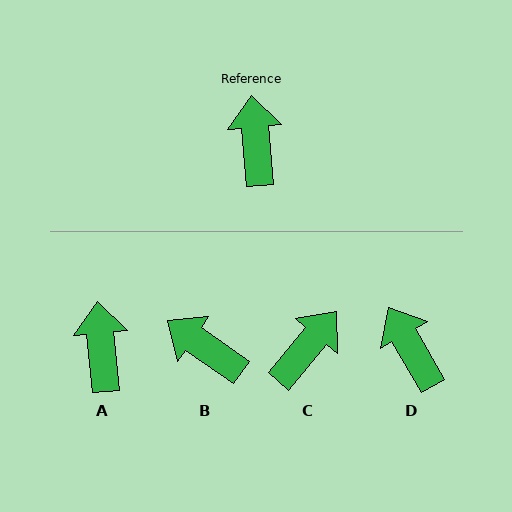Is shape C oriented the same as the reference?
No, it is off by about 45 degrees.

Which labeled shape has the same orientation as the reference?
A.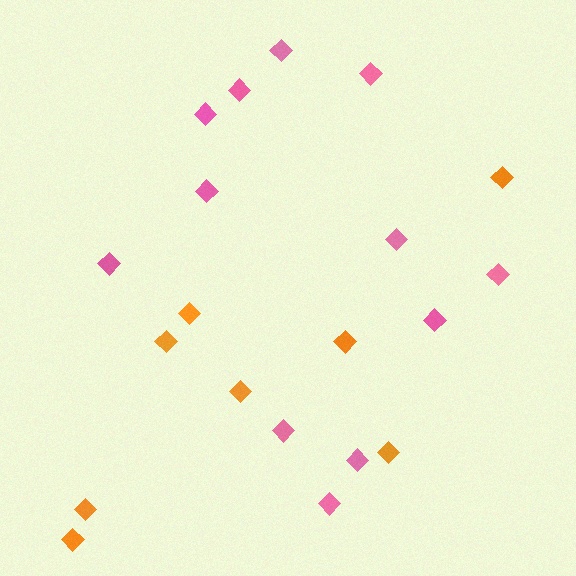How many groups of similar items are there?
There are 2 groups: one group of pink diamonds (12) and one group of orange diamonds (8).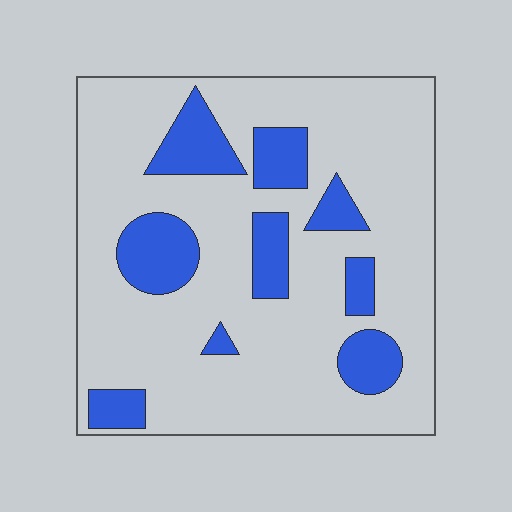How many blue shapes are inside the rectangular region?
9.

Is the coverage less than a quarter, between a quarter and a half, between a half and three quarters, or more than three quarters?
Less than a quarter.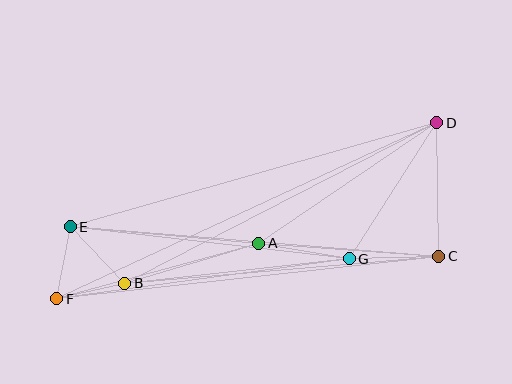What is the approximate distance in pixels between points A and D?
The distance between A and D is approximately 215 pixels.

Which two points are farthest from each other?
Points D and F are farthest from each other.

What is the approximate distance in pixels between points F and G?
The distance between F and G is approximately 296 pixels.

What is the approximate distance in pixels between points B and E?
The distance between B and E is approximately 79 pixels.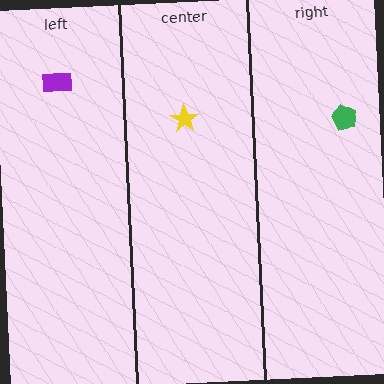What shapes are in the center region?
The yellow star.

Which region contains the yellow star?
The center region.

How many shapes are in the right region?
1.